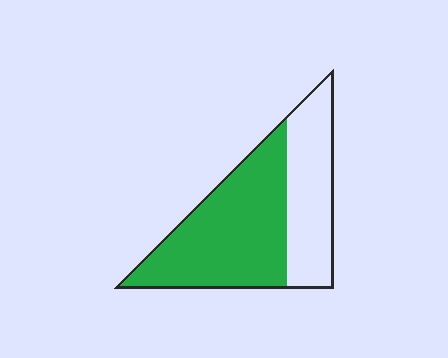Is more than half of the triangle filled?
Yes.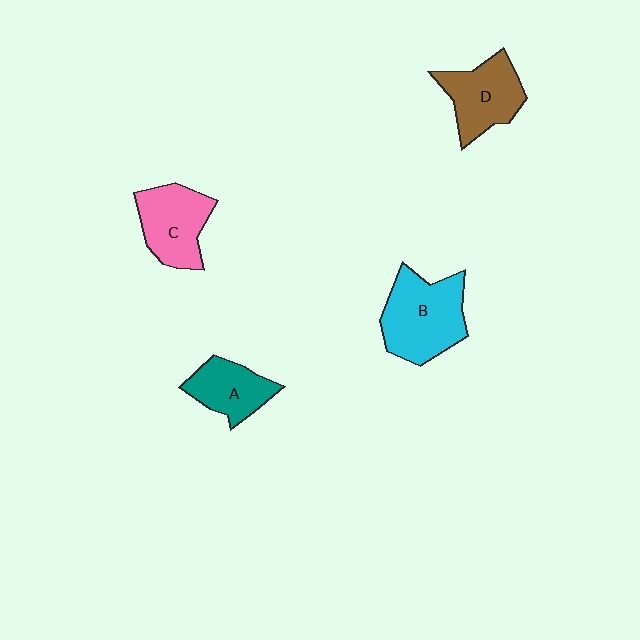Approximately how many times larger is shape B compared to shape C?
Approximately 1.3 times.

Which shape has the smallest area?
Shape A (teal).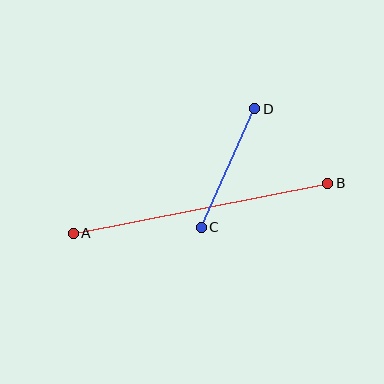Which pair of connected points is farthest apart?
Points A and B are farthest apart.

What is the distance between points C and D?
The distance is approximately 130 pixels.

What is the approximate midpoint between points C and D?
The midpoint is at approximately (228, 168) pixels.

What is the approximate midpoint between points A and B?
The midpoint is at approximately (200, 208) pixels.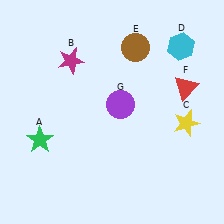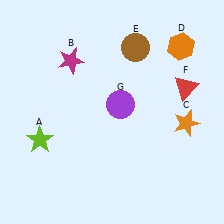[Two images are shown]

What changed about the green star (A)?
In Image 1, A is green. In Image 2, it changed to lime.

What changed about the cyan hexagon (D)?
In Image 1, D is cyan. In Image 2, it changed to orange.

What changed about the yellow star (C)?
In Image 1, C is yellow. In Image 2, it changed to orange.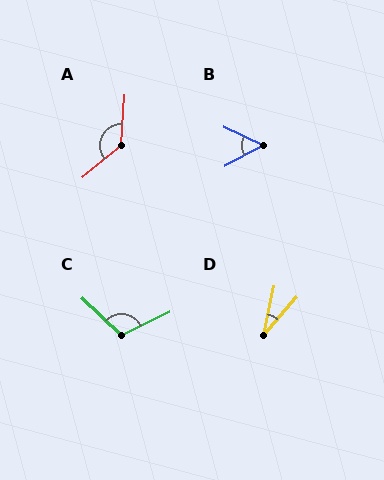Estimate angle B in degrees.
Approximately 53 degrees.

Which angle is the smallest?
D, at approximately 29 degrees.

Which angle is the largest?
A, at approximately 133 degrees.